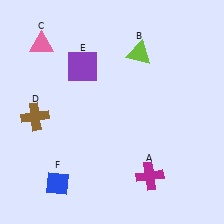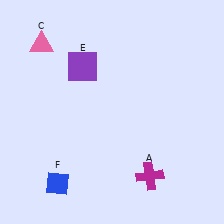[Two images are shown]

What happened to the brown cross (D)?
The brown cross (D) was removed in Image 2. It was in the bottom-left area of Image 1.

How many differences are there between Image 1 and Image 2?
There are 2 differences between the two images.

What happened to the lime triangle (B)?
The lime triangle (B) was removed in Image 2. It was in the top-right area of Image 1.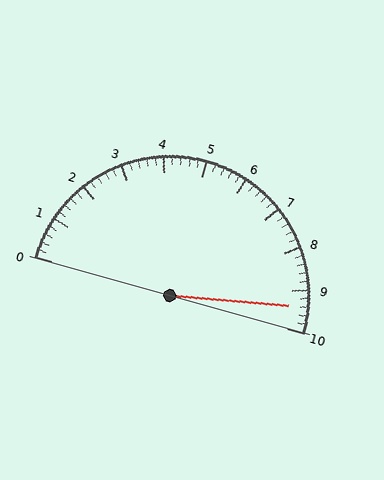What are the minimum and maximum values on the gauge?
The gauge ranges from 0 to 10.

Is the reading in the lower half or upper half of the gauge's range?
The reading is in the upper half of the range (0 to 10).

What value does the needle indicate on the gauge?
The needle indicates approximately 9.4.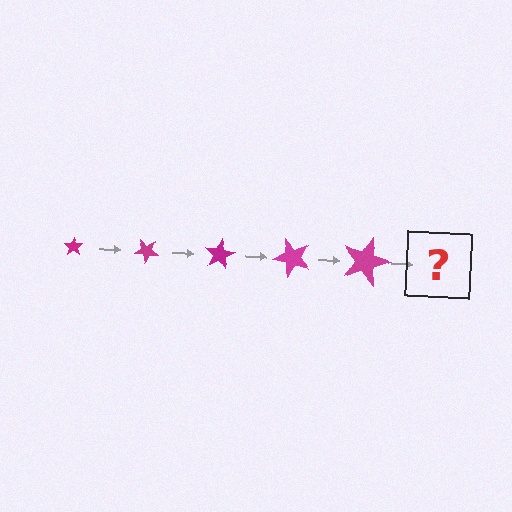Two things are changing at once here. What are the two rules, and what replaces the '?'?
The two rules are that the star grows larger each step and it rotates 40 degrees each step. The '?' should be a star, larger than the previous one and rotated 200 degrees from the start.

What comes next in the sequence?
The next element should be a star, larger than the previous one and rotated 200 degrees from the start.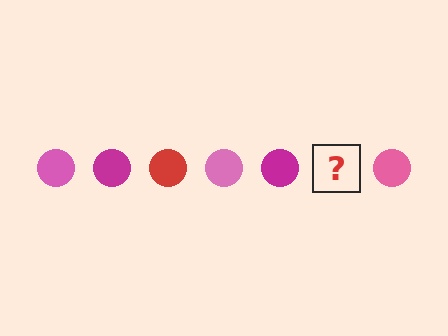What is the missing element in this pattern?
The missing element is a red circle.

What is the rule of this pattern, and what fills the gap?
The rule is that the pattern cycles through pink, magenta, red circles. The gap should be filled with a red circle.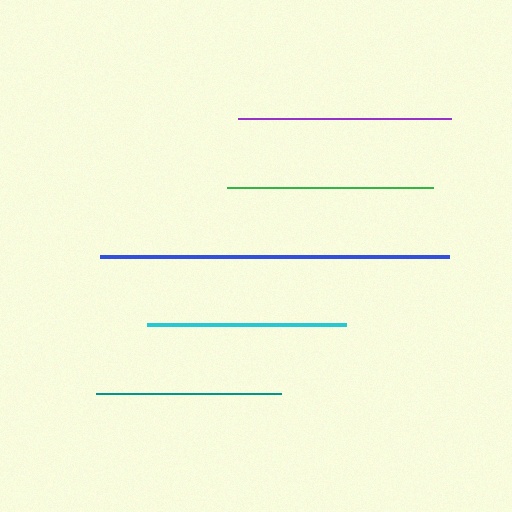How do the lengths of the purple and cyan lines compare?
The purple and cyan lines are approximately the same length.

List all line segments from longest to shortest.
From longest to shortest: blue, purple, green, cyan, teal.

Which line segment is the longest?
The blue line is the longest at approximately 349 pixels.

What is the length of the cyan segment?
The cyan segment is approximately 199 pixels long.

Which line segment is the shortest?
The teal line is the shortest at approximately 185 pixels.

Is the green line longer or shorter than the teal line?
The green line is longer than the teal line.